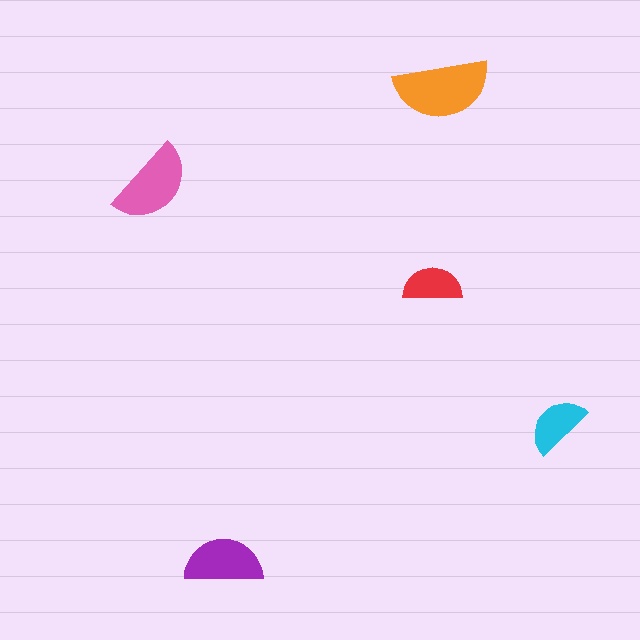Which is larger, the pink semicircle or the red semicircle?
The pink one.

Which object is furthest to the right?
The cyan semicircle is rightmost.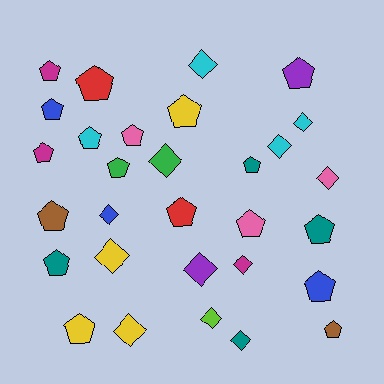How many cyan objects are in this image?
There are 4 cyan objects.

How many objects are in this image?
There are 30 objects.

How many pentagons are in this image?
There are 18 pentagons.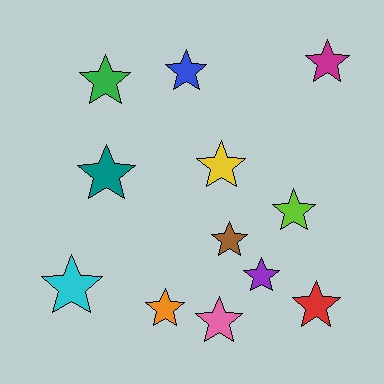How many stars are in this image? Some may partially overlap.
There are 12 stars.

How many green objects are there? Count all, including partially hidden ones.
There is 1 green object.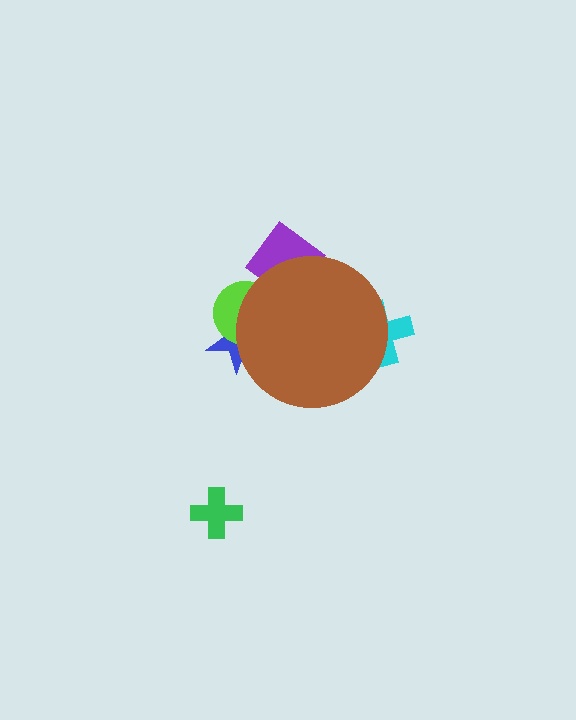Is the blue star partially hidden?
Yes, the blue star is partially hidden behind the brown circle.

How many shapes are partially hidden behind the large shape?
4 shapes are partially hidden.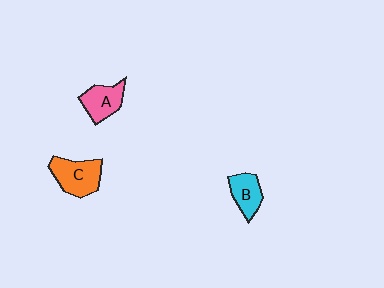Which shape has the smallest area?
Shape B (cyan).